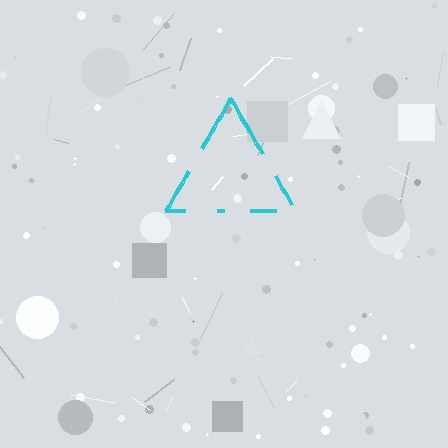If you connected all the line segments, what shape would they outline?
They would outline a triangle.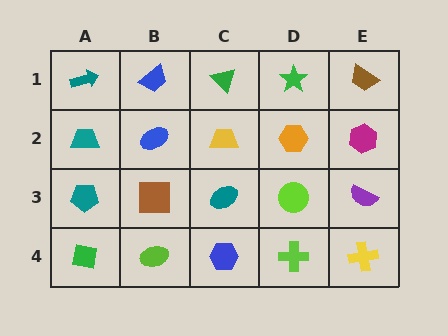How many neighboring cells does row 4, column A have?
2.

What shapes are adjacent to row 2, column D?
A green star (row 1, column D), a lime circle (row 3, column D), a yellow trapezoid (row 2, column C), a magenta hexagon (row 2, column E).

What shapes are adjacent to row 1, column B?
A blue ellipse (row 2, column B), a teal arrow (row 1, column A), a green triangle (row 1, column C).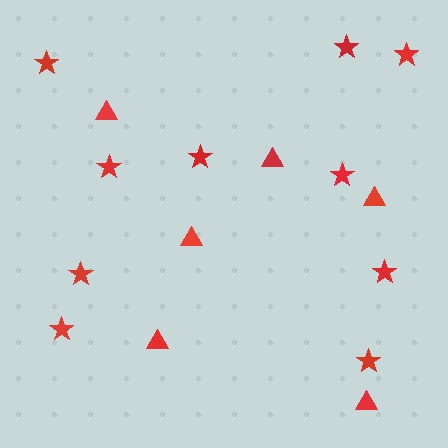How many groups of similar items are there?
There are 2 groups: one group of stars (10) and one group of triangles (6).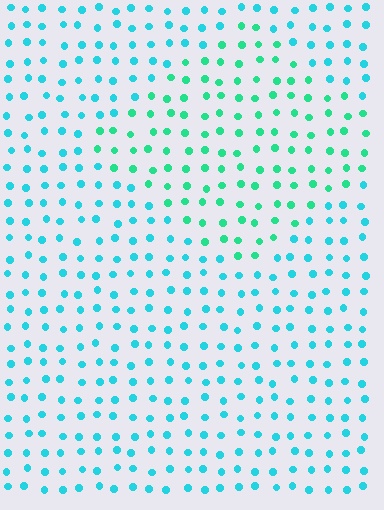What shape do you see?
I see a diamond.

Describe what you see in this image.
The image is filled with small cyan elements in a uniform arrangement. A diamond-shaped region is visible where the elements are tinted to a slightly different hue, forming a subtle color boundary.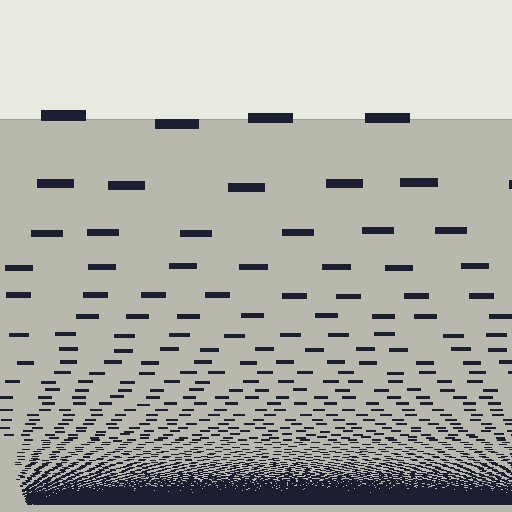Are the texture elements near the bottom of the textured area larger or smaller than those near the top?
Smaller. The gradient is inverted — elements near the bottom are smaller and denser.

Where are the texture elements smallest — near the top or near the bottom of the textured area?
Near the bottom.